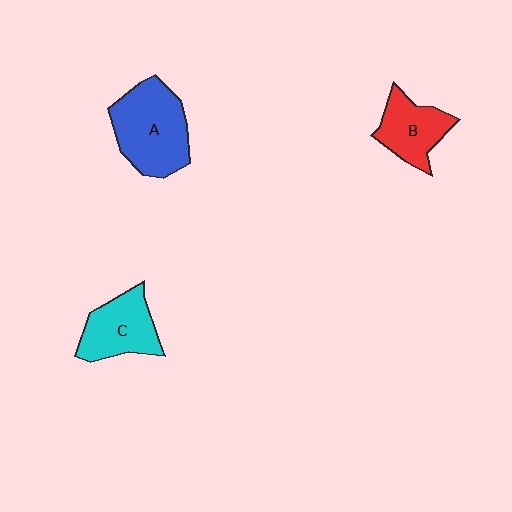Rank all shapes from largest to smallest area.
From largest to smallest: A (blue), C (cyan), B (red).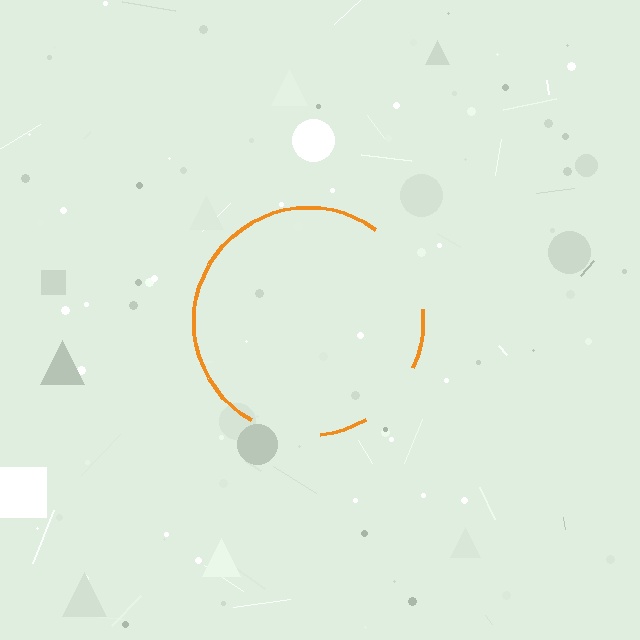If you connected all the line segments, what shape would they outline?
They would outline a circle.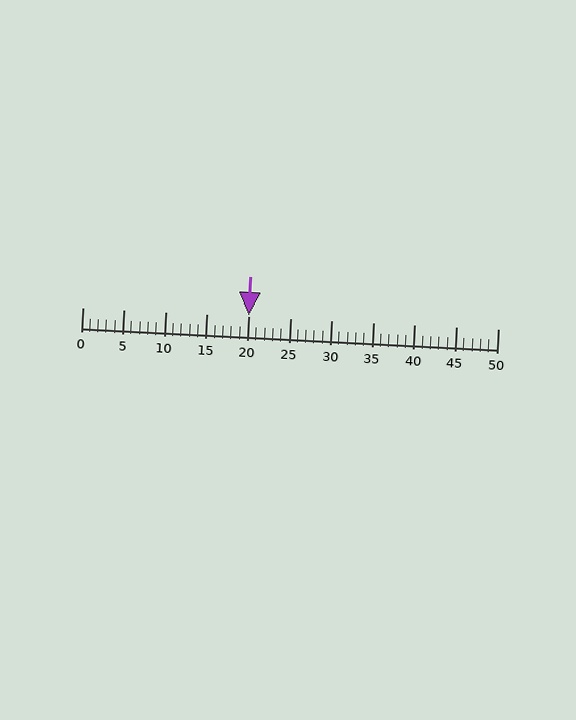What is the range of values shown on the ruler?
The ruler shows values from 0 to 50.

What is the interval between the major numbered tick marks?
The major tick marks are spaced 5 units apart.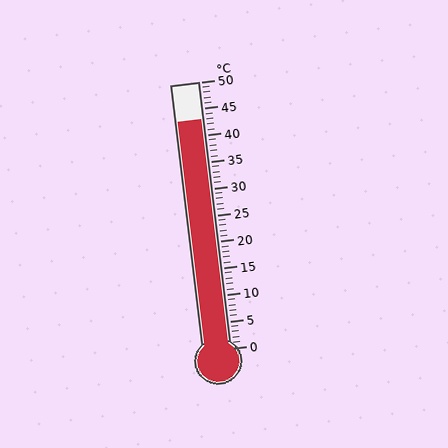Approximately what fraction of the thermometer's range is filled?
The thermometer is filled to approximately 85% of its range.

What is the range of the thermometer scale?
The thermometer scale ranges from 0°C to 50°C.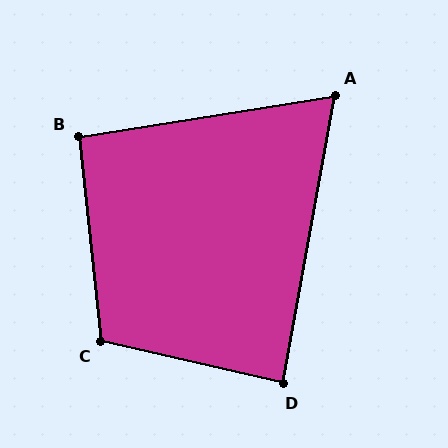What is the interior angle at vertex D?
Approximately 87 degrees (approximately right).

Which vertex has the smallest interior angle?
A, at approximately 71 degrees.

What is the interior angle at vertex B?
Approximately 93 degrees (approximately right).